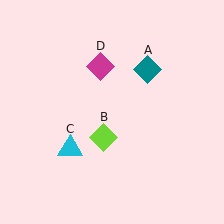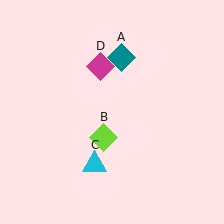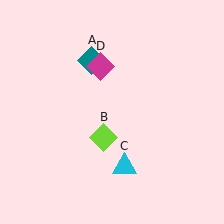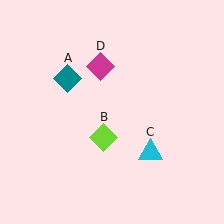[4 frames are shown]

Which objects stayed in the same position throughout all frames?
Lime diamond (object B) and magenta diamond (object D) remained stationary.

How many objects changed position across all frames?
2 objects changed position: teal diamond (object A), cyan triangle (object C).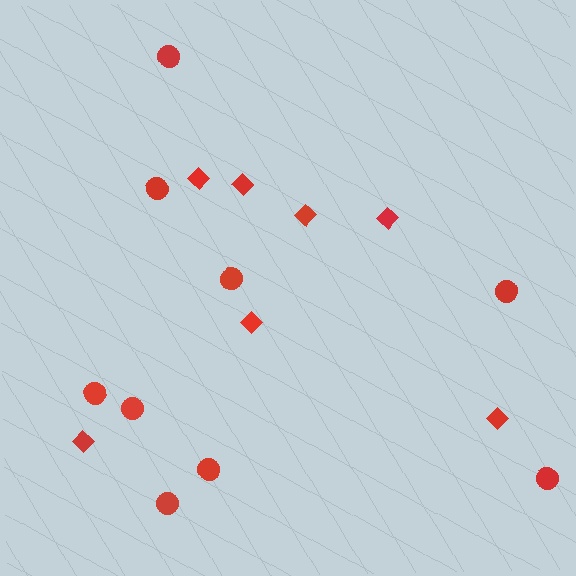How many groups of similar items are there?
There are 2 groups: one group of circles (9) and one group of diamonds (7).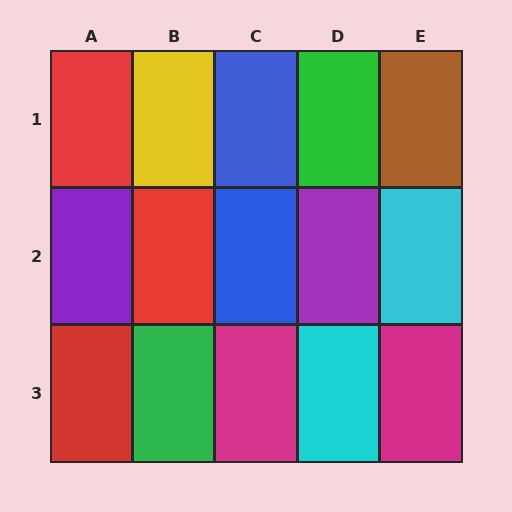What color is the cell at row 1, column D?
Green.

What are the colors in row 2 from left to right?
Purple, red, blue, purple, cyan.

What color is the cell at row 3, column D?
Cyan.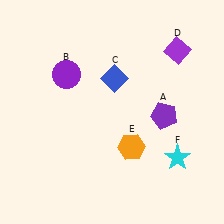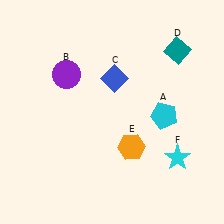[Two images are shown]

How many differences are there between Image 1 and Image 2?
There are 2 differences between the two images.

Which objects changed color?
A changed from purple to cyan. D changed from purple to teal.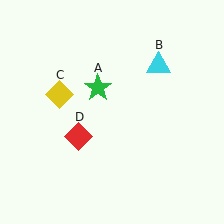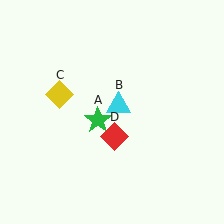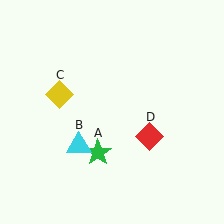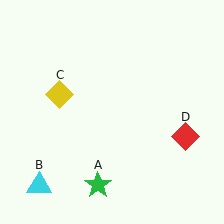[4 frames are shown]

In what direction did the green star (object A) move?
The green star (object A) moved down.